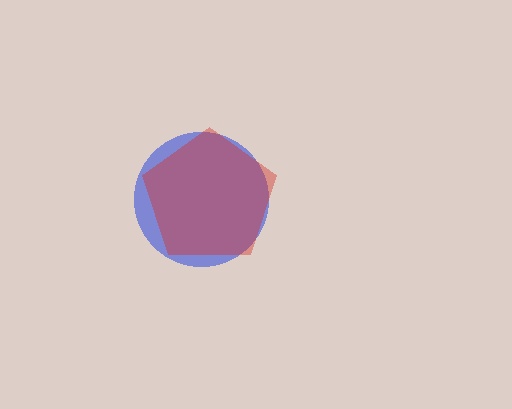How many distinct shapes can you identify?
There are 2 distinct shapes: a blue circle, a red pentagon.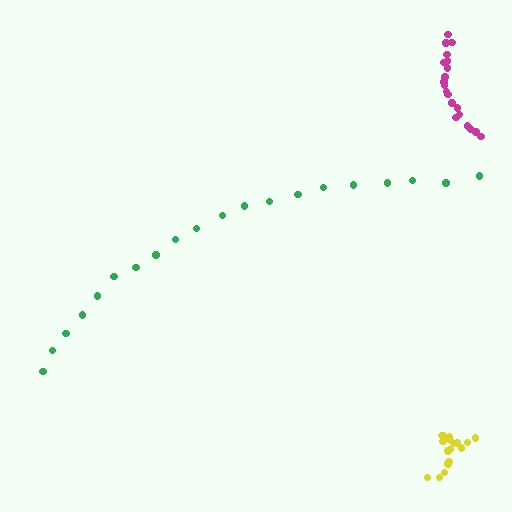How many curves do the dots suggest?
There are 3 distinct paths.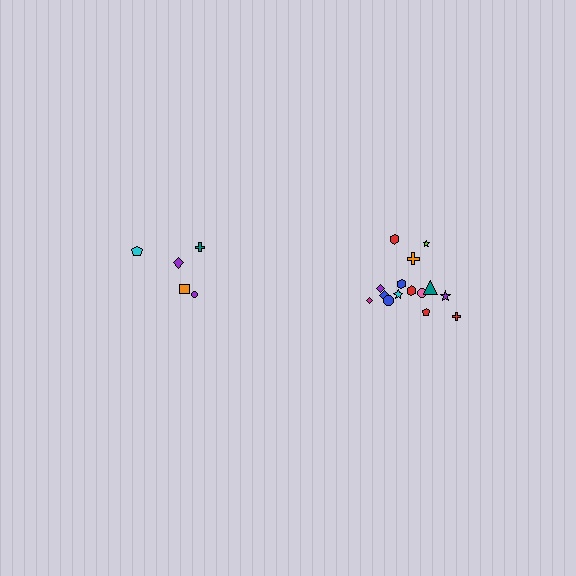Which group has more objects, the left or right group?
The right group.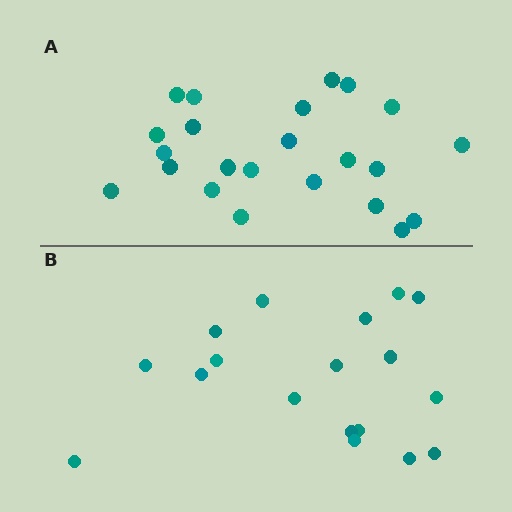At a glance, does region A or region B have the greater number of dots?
Region A (the top region) has more dots.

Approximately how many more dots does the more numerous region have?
Region A has about 5 more dots than region B.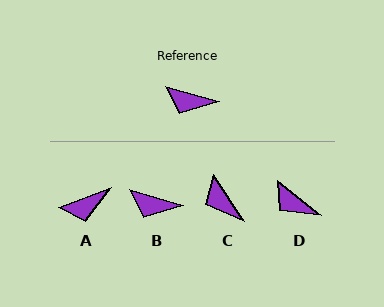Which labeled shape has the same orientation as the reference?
B.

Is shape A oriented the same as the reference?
No, it is off by about 36 degrees.